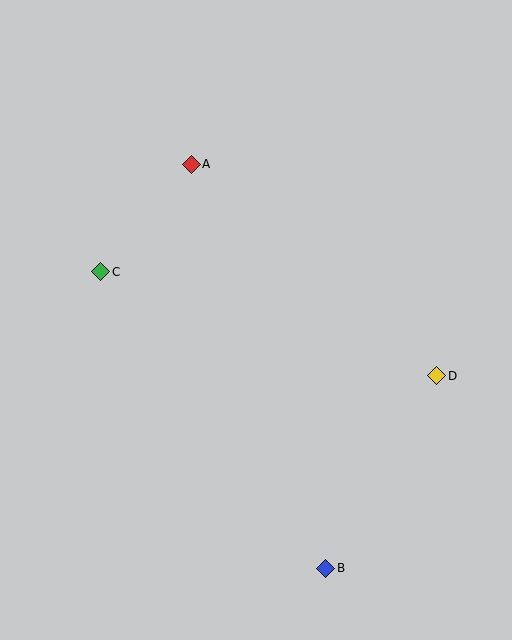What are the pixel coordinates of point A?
Point A is at (191, 164).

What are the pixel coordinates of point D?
Point D is at (437, 376).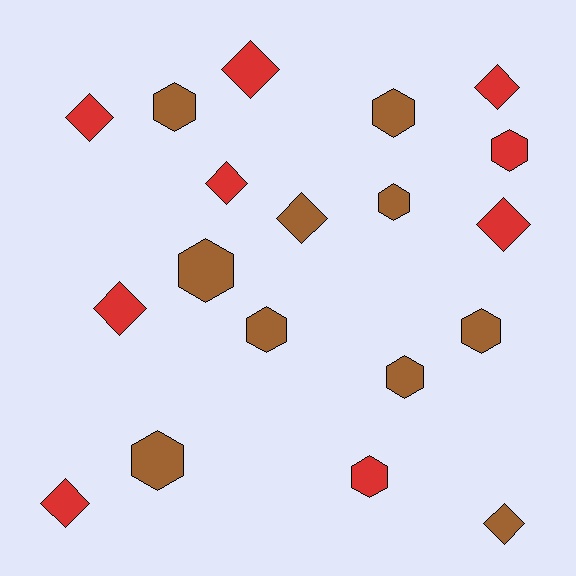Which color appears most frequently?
Brown, with 10 objects.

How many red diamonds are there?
There are 7 red diamonds.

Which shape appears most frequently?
Hexagon, with 10 objects.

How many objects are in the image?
There are 19 objects.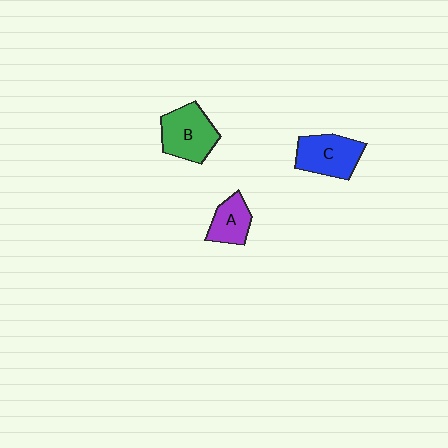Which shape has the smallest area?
Shape A (purple).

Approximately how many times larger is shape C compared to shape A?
Approximately 1.5 times.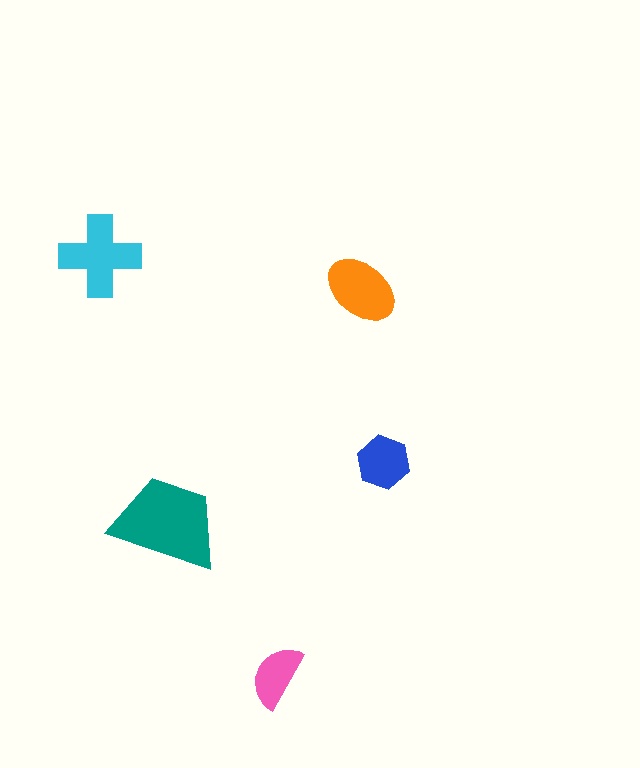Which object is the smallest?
The pink semicircle.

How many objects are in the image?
There are 5 objects in the image.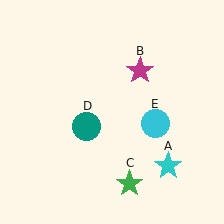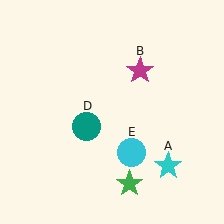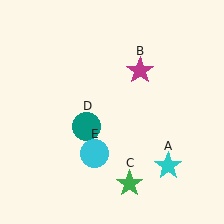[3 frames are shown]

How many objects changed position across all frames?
1 object changed position: cyan circle (object E).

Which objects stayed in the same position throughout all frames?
Cyan star (object A) and magenta star (object B) and green star (object C) and teal circle (object D) remained stationary.